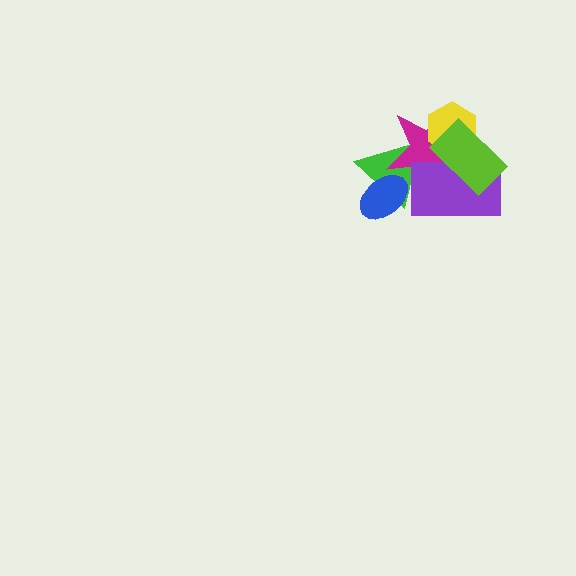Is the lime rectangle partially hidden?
No, no other shape covers it.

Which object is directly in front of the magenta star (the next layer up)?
The yellow hexagon is directly in front of the magenta star.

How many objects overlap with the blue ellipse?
2 objects overlap with the blue ellipse.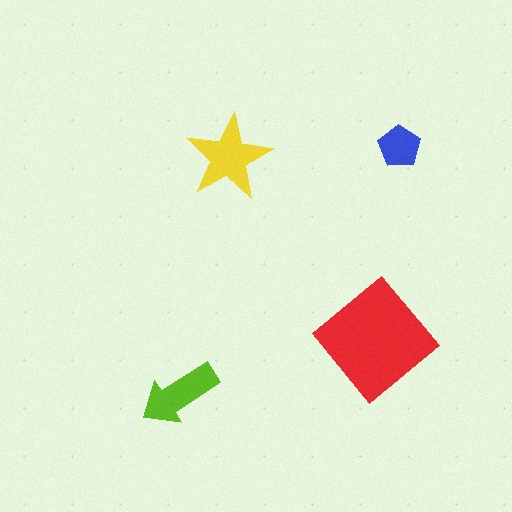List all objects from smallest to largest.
The blue pentagon, the lime arrow, the yellow star, the red diamond.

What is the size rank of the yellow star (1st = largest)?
2nd.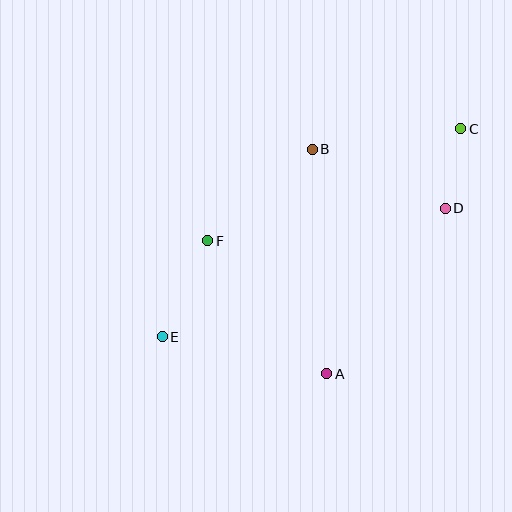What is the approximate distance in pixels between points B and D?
The distance between B and D is approximately 146 pixels.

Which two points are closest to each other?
Points C and D are closest to each other.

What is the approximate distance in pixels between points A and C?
The distance between A and C is approximately 279 pixels.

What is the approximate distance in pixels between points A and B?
The distance between A and B is approximately 225 pixels.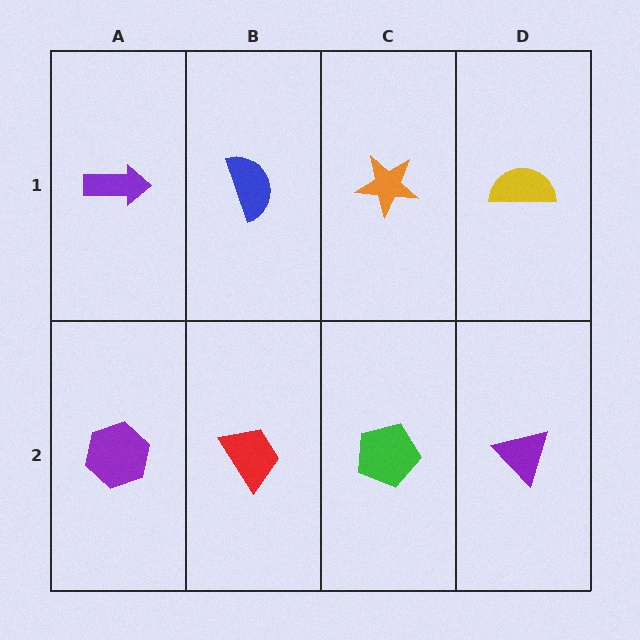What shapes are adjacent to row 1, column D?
A purple triangle (row 2, column D), an orange star (row 1, column C).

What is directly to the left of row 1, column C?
A blue semicircle.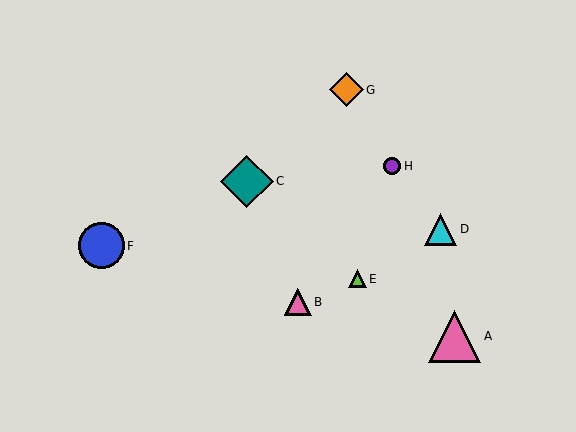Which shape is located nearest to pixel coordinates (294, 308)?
The pink triangle (labeled B) at (298, 302) is nearest to that location.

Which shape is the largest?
The teal diamond (labeled C) is the largest.